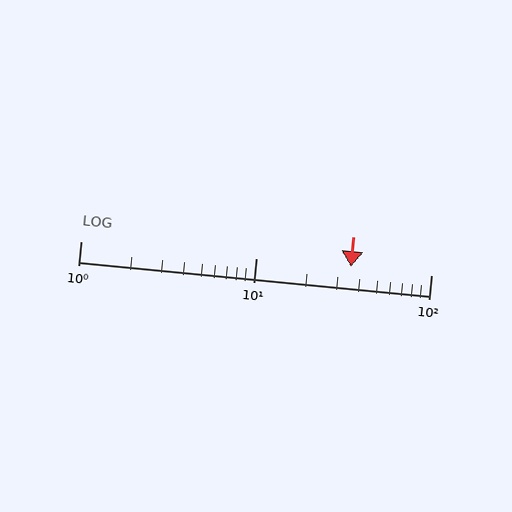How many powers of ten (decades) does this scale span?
The scale spans 2 decades, from 1 to 100.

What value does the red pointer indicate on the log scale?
The pointer indicates approximately 35.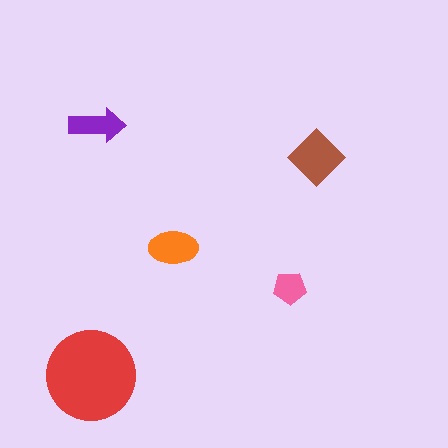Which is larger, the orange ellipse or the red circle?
The red circle.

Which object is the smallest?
The pink pentagon.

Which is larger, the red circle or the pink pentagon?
The red circle.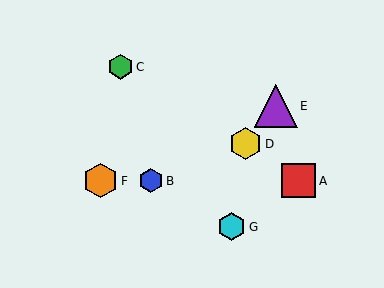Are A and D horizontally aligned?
No, A is at y≈181 and D is at y≈144.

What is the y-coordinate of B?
Object B is at y≈181.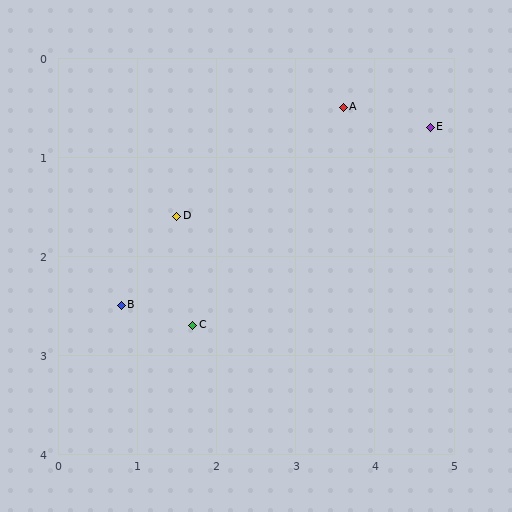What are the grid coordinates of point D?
Point D is at approximately (1.5, 1.6).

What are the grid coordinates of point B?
Point B is at approximately (0.8, 2.5).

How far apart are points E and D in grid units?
Points E and D are about 3.3 grid units apart.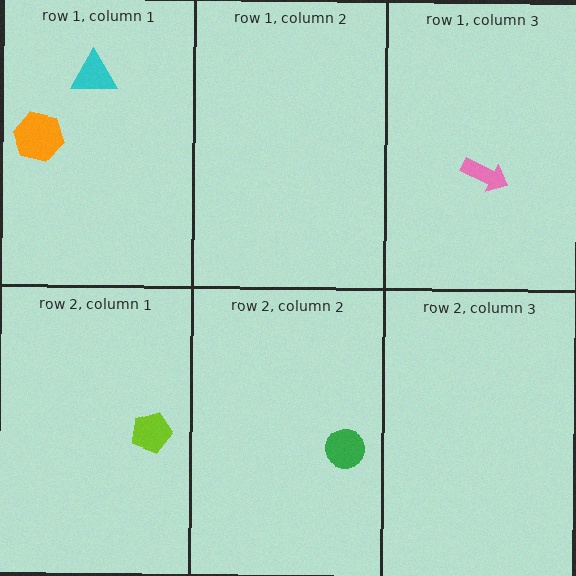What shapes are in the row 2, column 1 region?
The lime pentagon.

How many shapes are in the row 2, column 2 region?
1.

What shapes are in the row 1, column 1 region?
The orange hexagon, the cyan triangle.